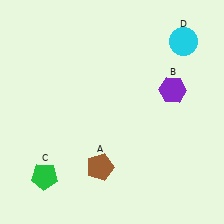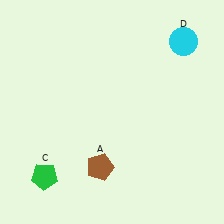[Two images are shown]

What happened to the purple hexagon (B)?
The purple hexagon (B) was removed in Image 2. It was in the top-right area of Image 1.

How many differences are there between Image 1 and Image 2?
There is 1 difference between the two images.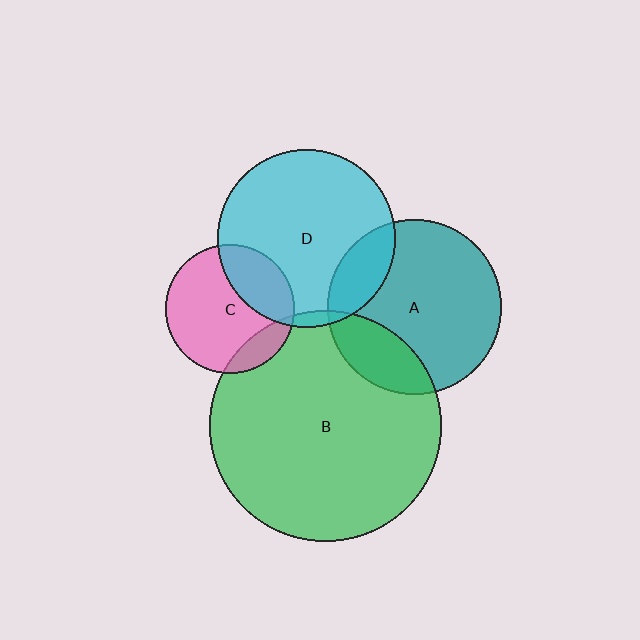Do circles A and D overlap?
Yes.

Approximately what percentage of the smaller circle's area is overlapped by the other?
Approximately 15%.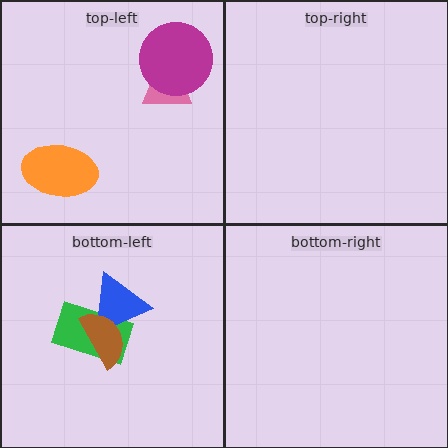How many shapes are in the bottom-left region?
3.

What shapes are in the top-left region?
The orange ellipse, the pink trapezoid, the magenta circle.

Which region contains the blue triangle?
The bottom-left region.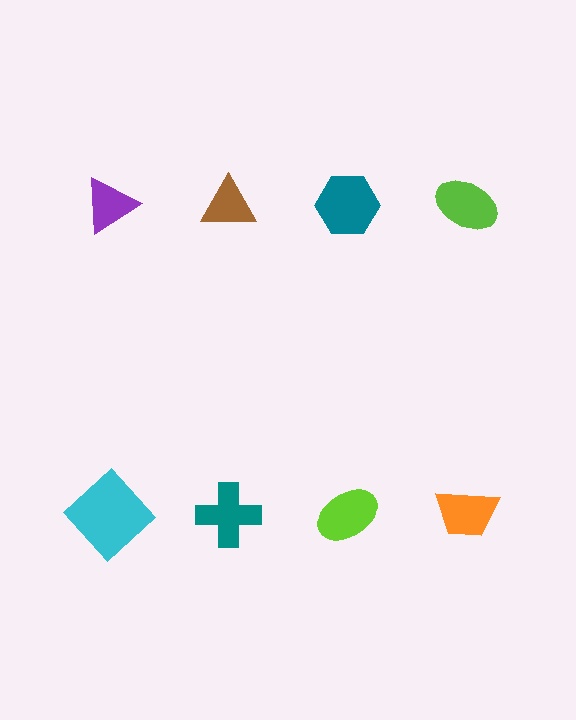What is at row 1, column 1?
A purple triangle.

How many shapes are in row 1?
4 shapes.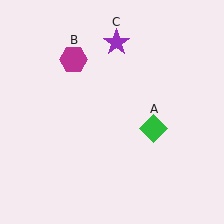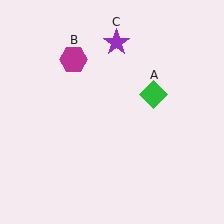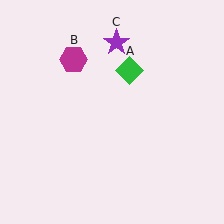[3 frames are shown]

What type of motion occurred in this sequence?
The green diamond (object A) rotated counterclockwise around the center of the scene.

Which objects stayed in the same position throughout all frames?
Magenta hexagon (object B) and purple star (object C) remained stationary.